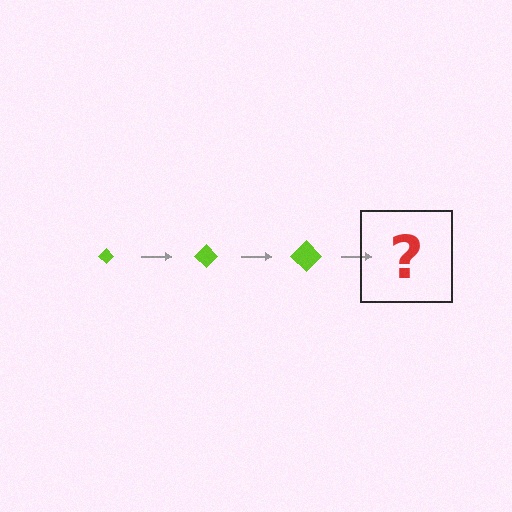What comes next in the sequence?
The next element should be a lime diamond, larger than the previous one.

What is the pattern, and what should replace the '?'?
The pattern is that the diamond gets progressively larger each step. The '?' should be a lime diamond, larger than the previous one.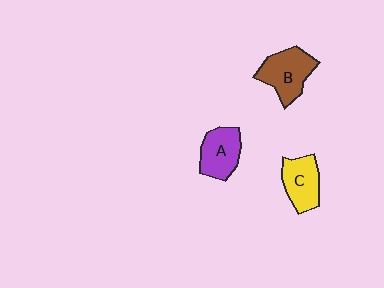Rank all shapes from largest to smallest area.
From largest to smallest: B (brown), A (purple), C (yellow).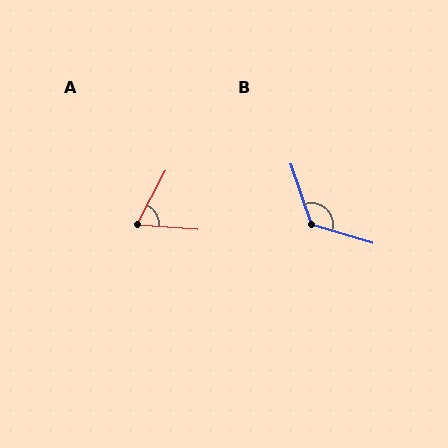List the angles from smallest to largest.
A (66°), B (126°).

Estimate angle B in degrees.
Approximately 126 degrees.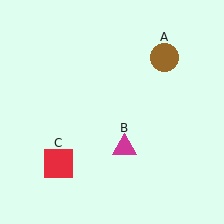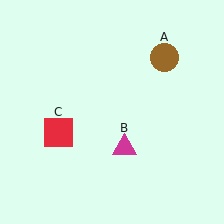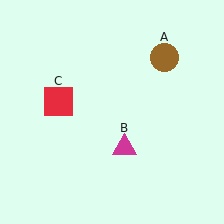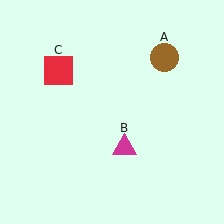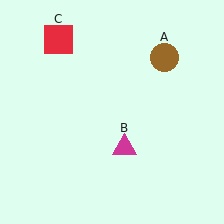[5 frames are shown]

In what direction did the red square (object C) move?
The red square (object C) moved up.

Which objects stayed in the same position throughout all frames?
Brown circle (object A) and magenta triangle (object B) remained stationary.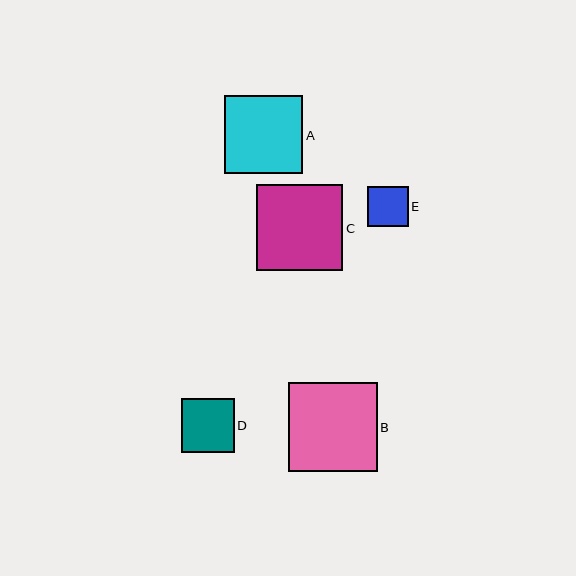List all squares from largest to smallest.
From largest to smallest: B, C, A, D, E.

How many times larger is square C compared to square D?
Square C is approximately 1.6 times the size of square D.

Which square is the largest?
Square B is the largest with a size of approximately 89 pixels.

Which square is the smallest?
Square E is the smallest with a size of approximately 41 pixels.